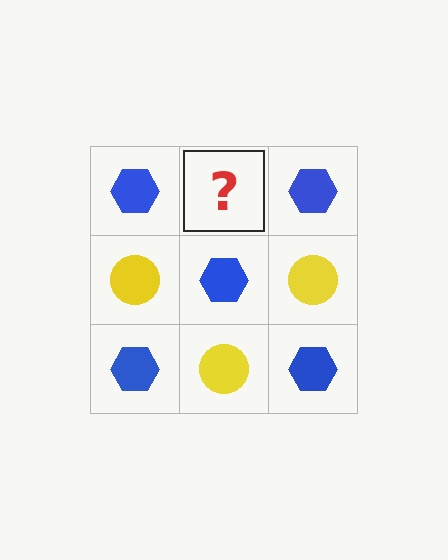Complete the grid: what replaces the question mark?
The question mark should be replaced with a yellow circle.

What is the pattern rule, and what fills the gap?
The rule is that it alternates blue hexagon and yellow circle in a checkerboard pattern. The gap should be filled with a yellow circle.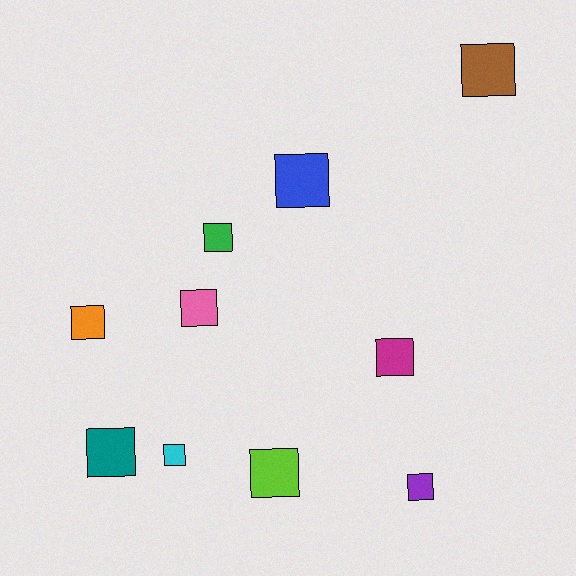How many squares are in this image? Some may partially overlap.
There are 10 squares.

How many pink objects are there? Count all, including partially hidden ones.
There is 1 pink object.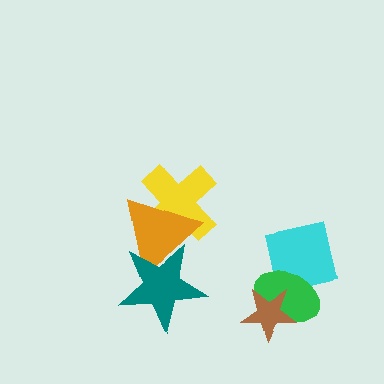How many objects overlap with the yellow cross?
1 object overlaps with the yellow cross.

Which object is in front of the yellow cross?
The orange triangle is in front of the yellow cross.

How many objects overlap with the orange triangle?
2 objects overlap with the orange triangle.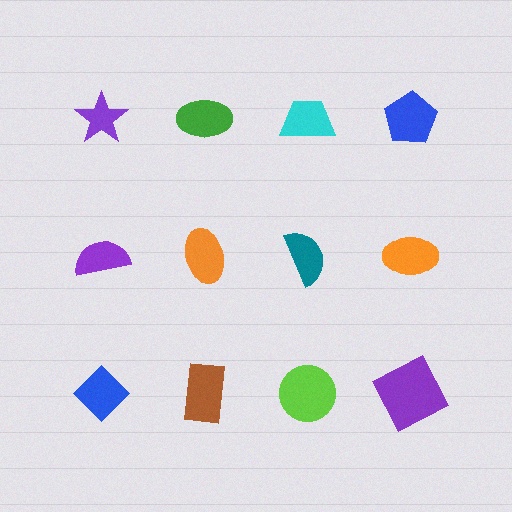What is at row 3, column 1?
A blue diamond.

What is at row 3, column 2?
A brown rectangle.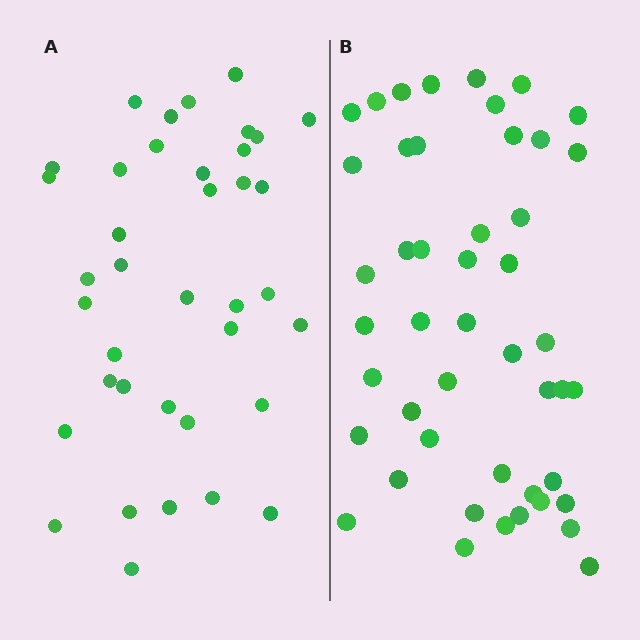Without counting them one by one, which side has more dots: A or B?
Region B (the right region) has more dots.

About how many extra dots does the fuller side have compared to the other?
Region B has roughly 8 or so more dots than region A.